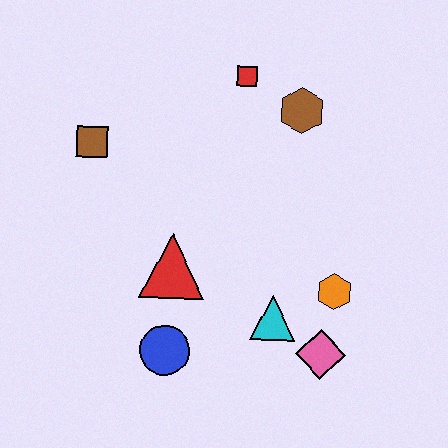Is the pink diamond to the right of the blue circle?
Yes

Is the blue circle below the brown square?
Yes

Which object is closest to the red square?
The brown hexagon is closest to the red square.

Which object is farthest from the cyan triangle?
The brown square is farthest from the cyan triangle.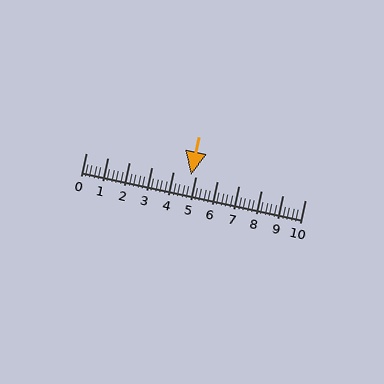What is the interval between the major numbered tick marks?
The major tick marks are spaced 1 units apart.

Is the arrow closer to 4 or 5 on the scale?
The arrow is closer to 5.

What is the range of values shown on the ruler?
The ruler shows values from 0 to 10.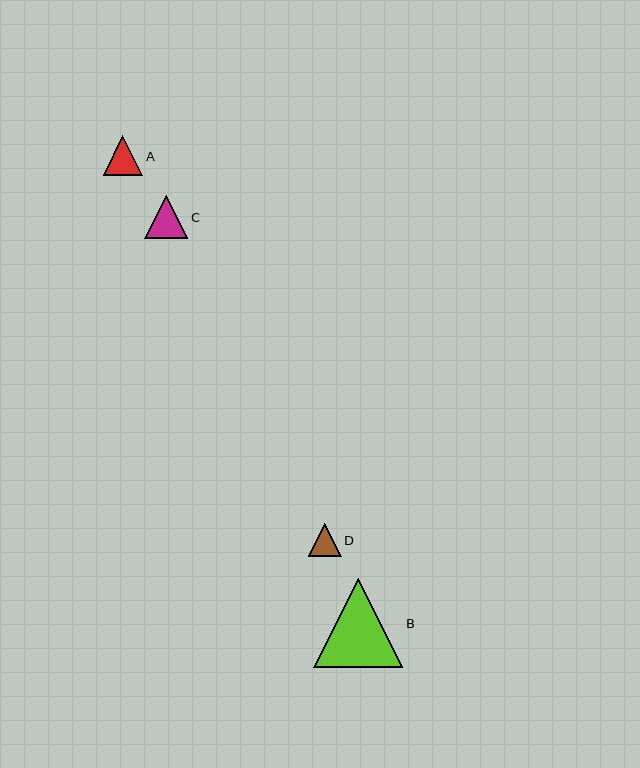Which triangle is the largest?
Triangle B is the largest with a size of approximately 89 pixels.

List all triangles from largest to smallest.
From largest to smallest: B, C, A, D.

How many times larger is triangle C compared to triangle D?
Triangle C is approximately 1.3 times the size of triangle D.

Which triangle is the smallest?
Triangle D is the smallest with a size of approximately 33 pixels.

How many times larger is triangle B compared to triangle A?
Triangle B is approximately 2.2 times the size of triangle A.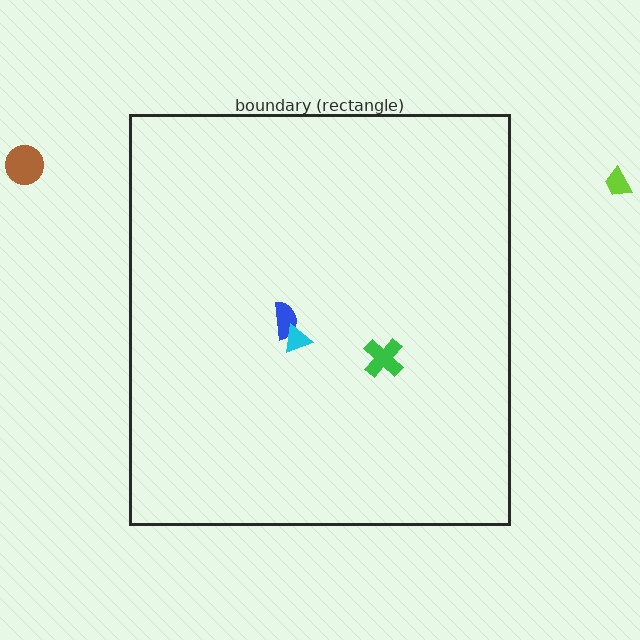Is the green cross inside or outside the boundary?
Inside.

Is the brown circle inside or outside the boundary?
Outside.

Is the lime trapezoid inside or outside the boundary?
Outside.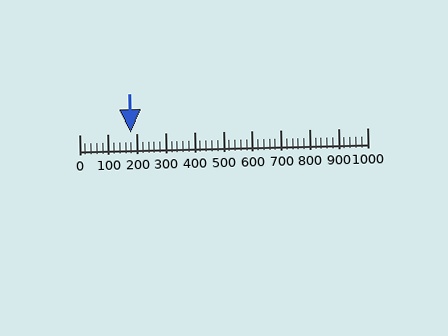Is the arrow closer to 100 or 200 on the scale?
The arrow is closer to 200.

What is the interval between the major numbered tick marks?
The major tick marks are spaced 100 units apart.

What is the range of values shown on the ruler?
The ruler shows values from 0 to 1000.